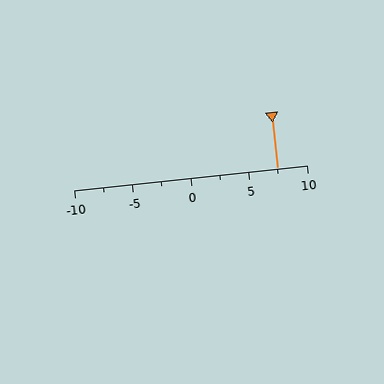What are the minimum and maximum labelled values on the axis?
The axis runs from -10 to 10.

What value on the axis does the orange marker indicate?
The marker indicates approximately 7.5.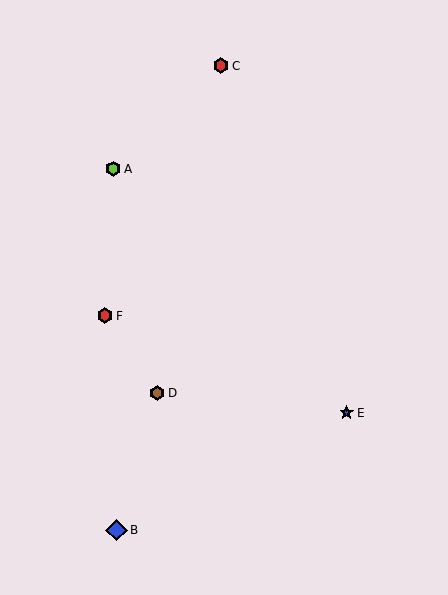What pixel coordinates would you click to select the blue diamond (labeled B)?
Click at (117, 530) to select the blue diamond B.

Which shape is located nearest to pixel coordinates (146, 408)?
The brown hexagon (labeled D) at (157, 393) is nearest to that location.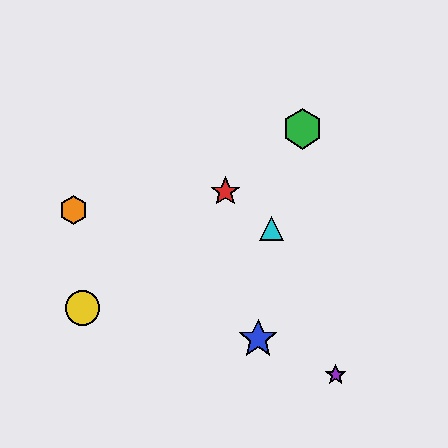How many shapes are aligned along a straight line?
3 shapes (the red star, the green hexagon, the yellow circle) are aligned along a straight line.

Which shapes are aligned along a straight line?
The red star, the green hexagon, the yellow circle are aligned along a straight line.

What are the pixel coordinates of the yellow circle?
The yellow circle is at (83, 308).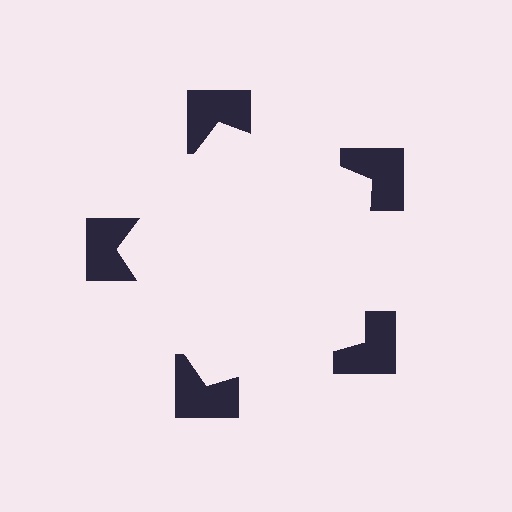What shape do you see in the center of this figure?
An illusory pentagon — its edges are inferred from the aligned wedge cuts in the notched squares, not physically drawn.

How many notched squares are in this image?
There are 5 — one at each vertex of the illusory pentagon.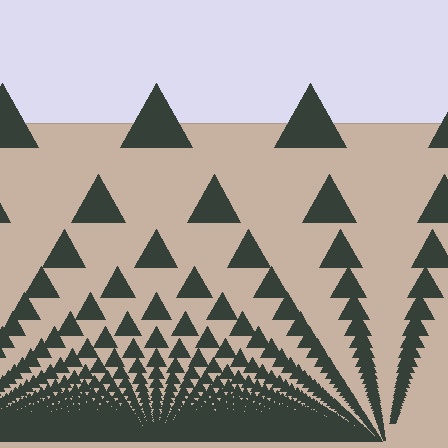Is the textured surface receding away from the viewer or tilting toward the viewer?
The surface appears to tilt toward the viewer. Texture elements get larger and sparser toward the top.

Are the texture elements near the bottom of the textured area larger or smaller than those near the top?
Smaller. The gradient is inverted — elements near the bottom are smaller and denser.